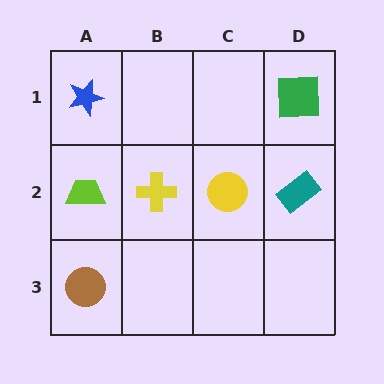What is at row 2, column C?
A yellow circle.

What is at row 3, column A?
A brown circle.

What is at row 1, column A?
A blue star.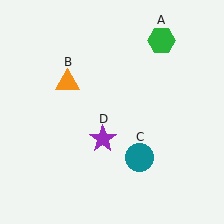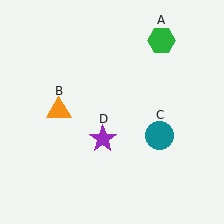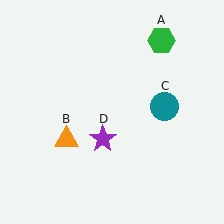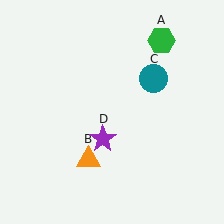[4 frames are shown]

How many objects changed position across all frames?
2 objects changed position: orange triangle (object B), teal circle (object C).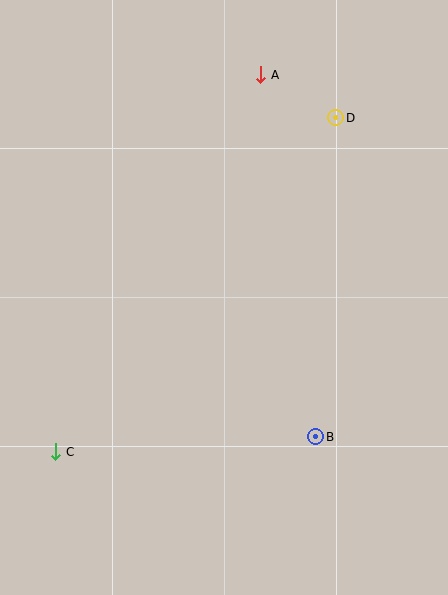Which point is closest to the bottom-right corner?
Point B is closest to the bottom-right corner.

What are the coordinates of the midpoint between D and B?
The midpoint between D and B is at (326, 277).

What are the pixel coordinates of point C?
Point C is at (56, 452).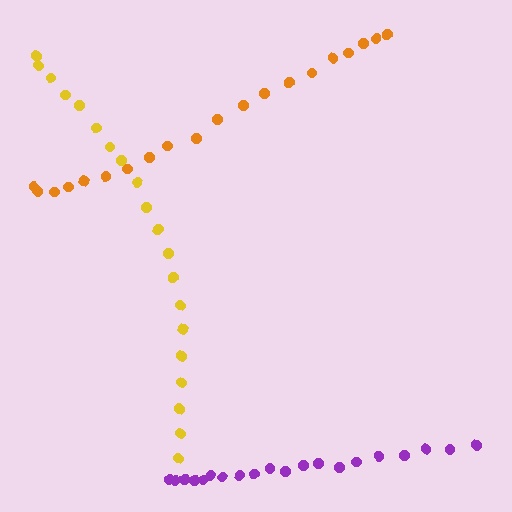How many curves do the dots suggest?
There are 3 distinct paths.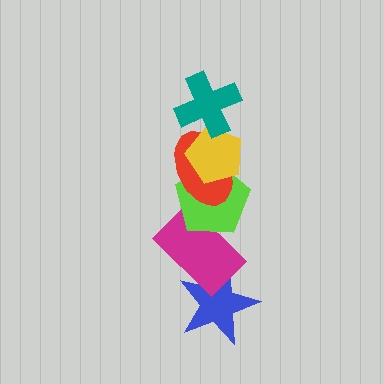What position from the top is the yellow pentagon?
The yellow pentagon is 2nd from the top.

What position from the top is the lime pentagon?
The lime pentagon is 4th from the top.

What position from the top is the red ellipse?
The red ellipse is 3rd from the top.